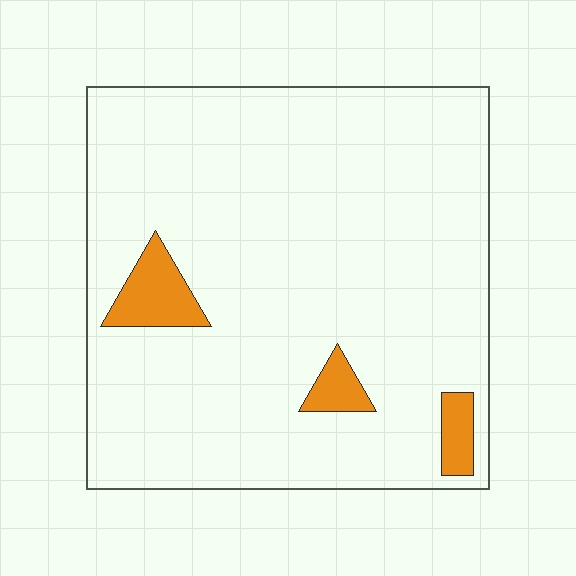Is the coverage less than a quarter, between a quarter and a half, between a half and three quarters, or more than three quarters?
Less than a quarter.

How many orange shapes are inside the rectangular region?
3.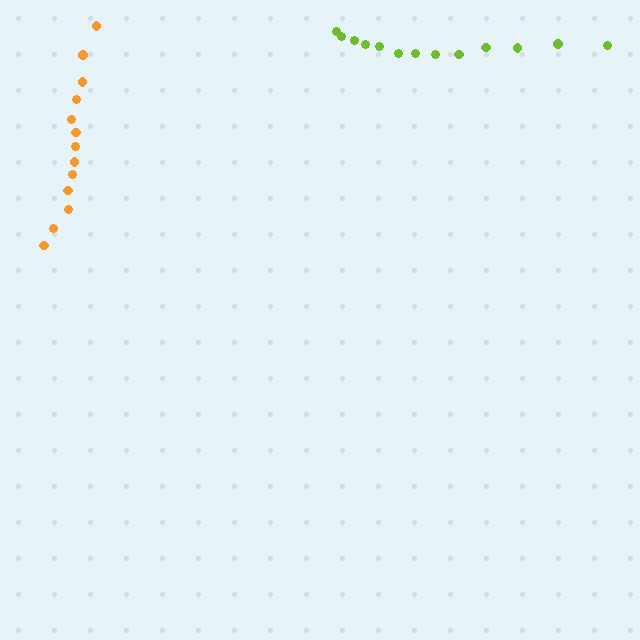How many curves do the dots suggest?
There are 2 distinct paths.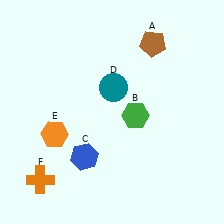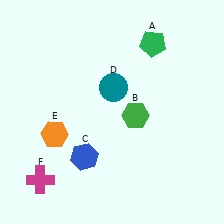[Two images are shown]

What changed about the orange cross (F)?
In Image 1, F is orange. In Image 2, it changed to magenta.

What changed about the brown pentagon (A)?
In Image 1, A is brown. In Image 2, it changed to green.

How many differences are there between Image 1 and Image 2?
There are 2 differences between the two images.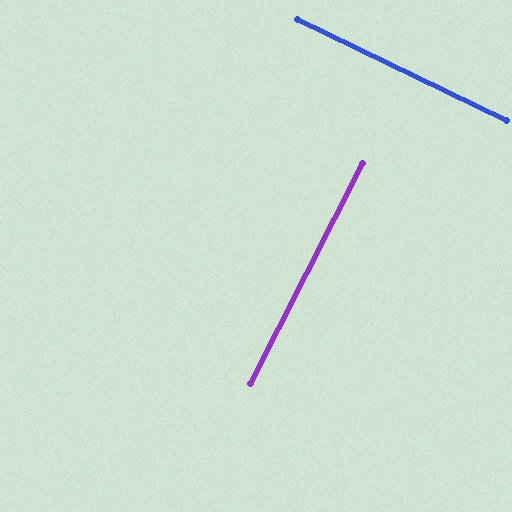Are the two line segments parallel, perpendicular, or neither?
Perpendicular — they meet at approximately 89°.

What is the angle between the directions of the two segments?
Approximately 89 degrees.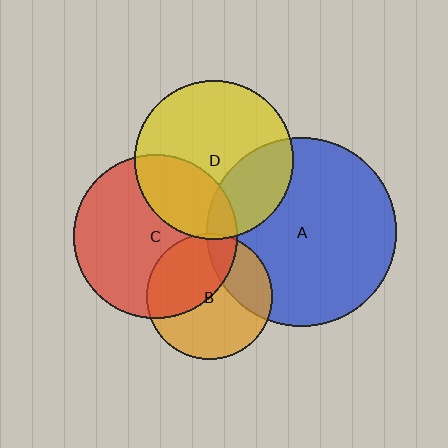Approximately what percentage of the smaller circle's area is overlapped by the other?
Approximately 30%.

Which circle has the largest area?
Circle A (blue).